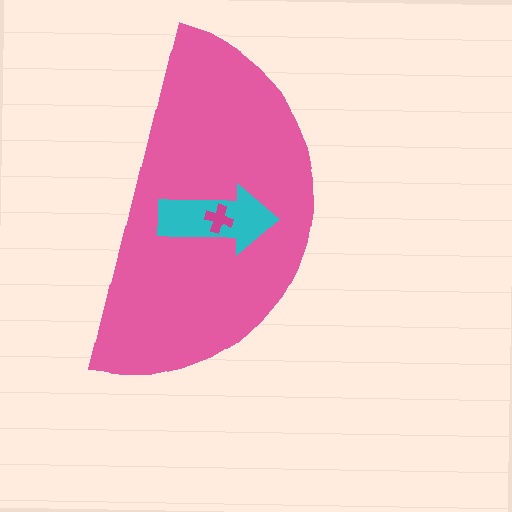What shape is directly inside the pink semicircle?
The cyan arrow.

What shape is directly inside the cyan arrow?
The magenta cross.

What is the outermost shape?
The pink semicircle.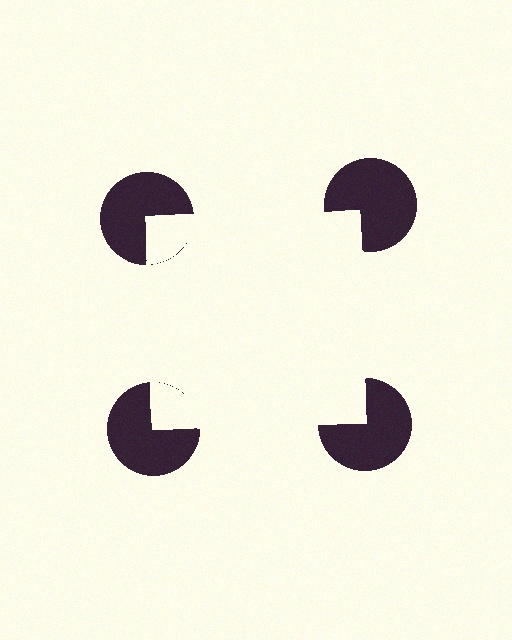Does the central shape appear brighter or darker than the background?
It typically appears slightly brighter than the background, even though no actual brightness change is drawn.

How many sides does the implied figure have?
4 sides.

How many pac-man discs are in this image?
There are 4 — one at each vertex of the illusory square.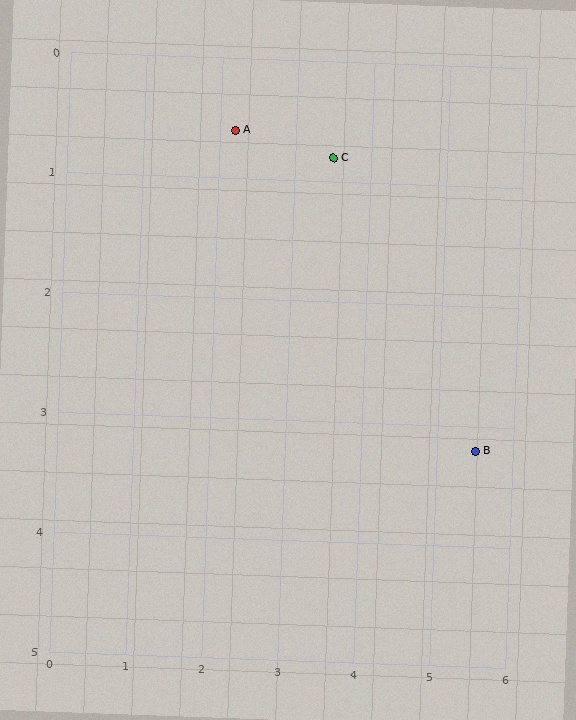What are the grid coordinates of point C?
Point C is at approximately (3.5, 0.8).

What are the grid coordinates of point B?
Point B is at approximately (5.5, 3.2).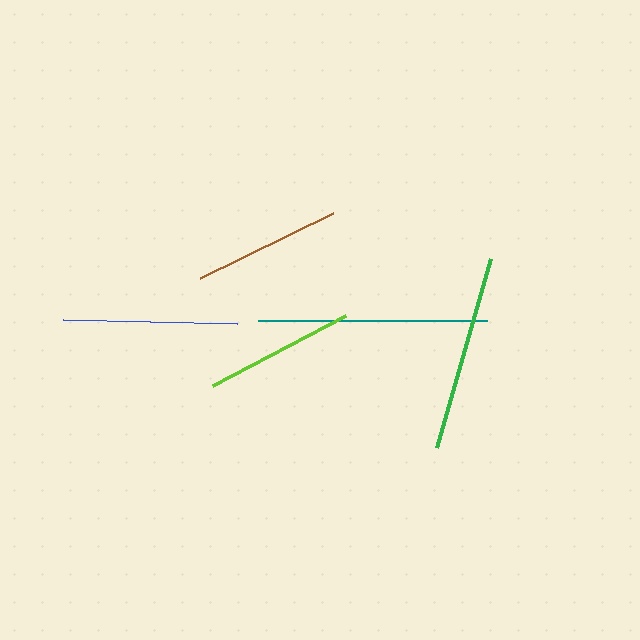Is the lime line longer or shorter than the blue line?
The blue line is longer than the lime line.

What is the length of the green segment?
The green segment is approximately 197 pixels long.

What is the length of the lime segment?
The lime segment is approximately 150 pixels long.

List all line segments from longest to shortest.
From longest to shortest: teal, green, blue, lime, brown.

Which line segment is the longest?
The teal line is the longest at approximately 229 pixels.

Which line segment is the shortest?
The brown line is the shortest at approximately 149 pixels.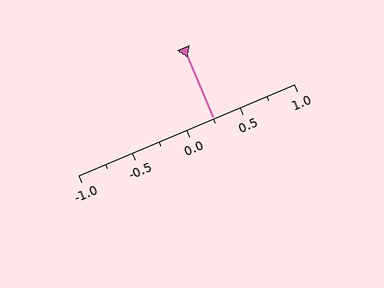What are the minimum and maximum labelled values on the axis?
The axis runs from -1.0 to 1.0.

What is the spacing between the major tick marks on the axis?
The major ticks are spaced 0.5 apart.